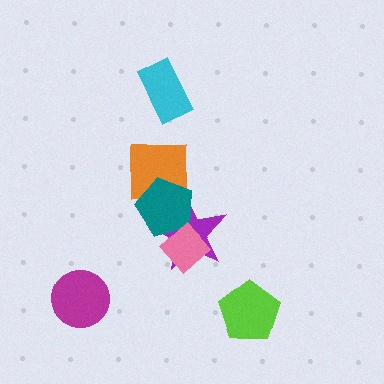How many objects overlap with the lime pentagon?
0 objects overlap with the lime pentagon.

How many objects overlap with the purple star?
2 objects overlap with the purple star.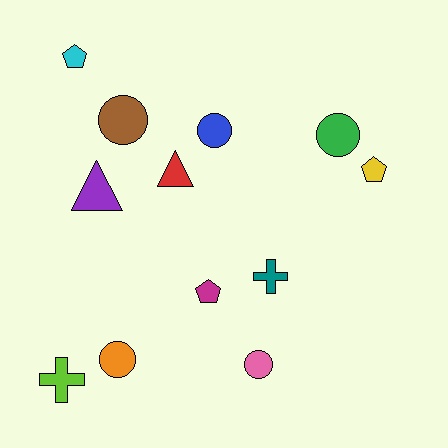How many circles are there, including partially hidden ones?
There are 5 circles.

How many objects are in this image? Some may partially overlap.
There are 12 objects.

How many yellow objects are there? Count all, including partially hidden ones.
There is 1 yellow object.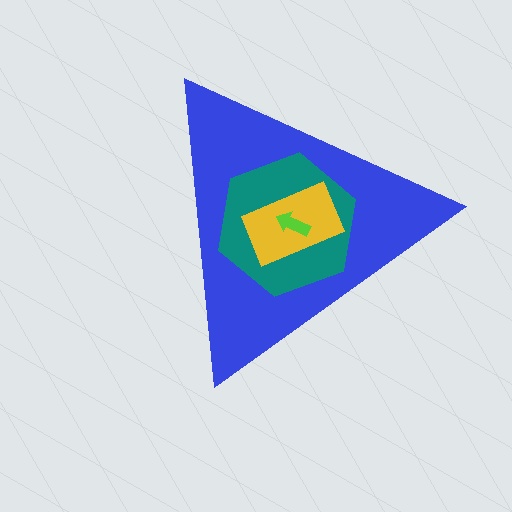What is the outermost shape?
The blue triangle.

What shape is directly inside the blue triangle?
The teal hexagon.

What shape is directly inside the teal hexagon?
The yellow rectangle.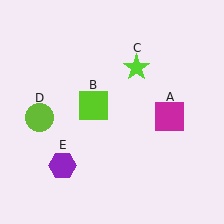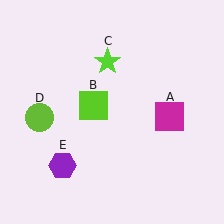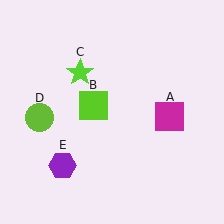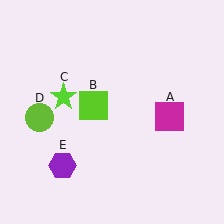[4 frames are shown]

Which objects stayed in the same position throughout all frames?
Magenta square (object A) and lime square (object B) and lime circle (object D) and purple hexagon (object E) remained stationary.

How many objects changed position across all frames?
1 object changed position: lime star (object C).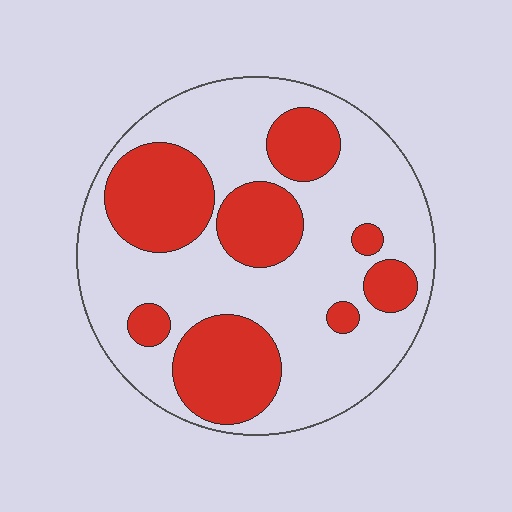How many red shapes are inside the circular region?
8.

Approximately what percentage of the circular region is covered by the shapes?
Approximately 35%.